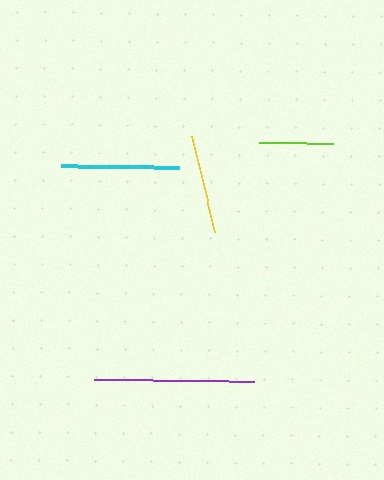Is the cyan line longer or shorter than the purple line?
The purple line is longer than the cyan line.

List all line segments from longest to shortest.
From longest to shortest: purple, cyan, yellow, lime.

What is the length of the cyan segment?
The cyan segment is approximately 117 pixels long.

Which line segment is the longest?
The purple line is the longest at approximately 161 pixels.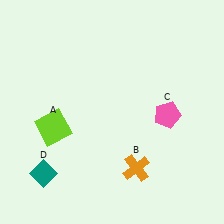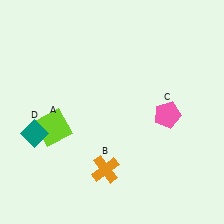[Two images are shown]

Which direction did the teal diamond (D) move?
The teal diamond (D) moved up.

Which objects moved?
The objects that moved are: the orange cross (B), the teal diamond (D).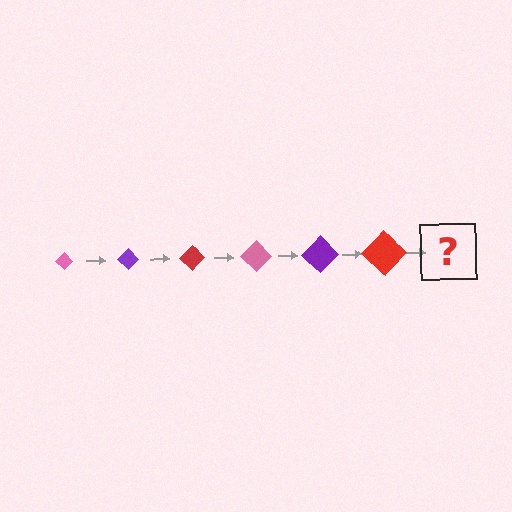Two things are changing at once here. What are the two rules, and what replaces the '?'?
The two rules are that the diamond grows larger each step and the color cycles through pink, purple, and red. The '?' should be a pink diamond, larger than the previous one.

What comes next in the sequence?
The next element should be a pink diamond, larger than the previous one.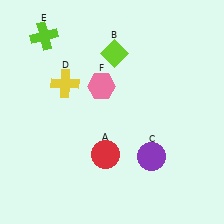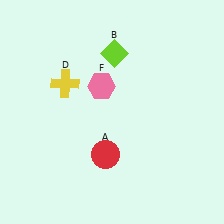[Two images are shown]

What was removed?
The purple circle (C), the lime cross (E) were removed in Image 2.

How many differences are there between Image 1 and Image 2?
There are 2 differences between the two images.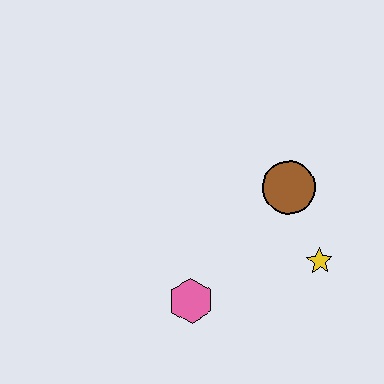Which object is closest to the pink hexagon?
The yellow star is closest to the pink hexagon.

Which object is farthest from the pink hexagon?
The brown circle is farthest from the pink hexagon.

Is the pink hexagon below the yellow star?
Yes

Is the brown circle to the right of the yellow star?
No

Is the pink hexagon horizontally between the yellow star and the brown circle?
No